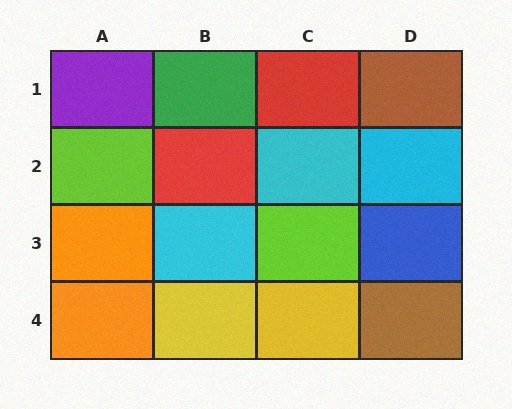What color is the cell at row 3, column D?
Blue.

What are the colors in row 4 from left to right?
Orange, yellow, yellow, brown.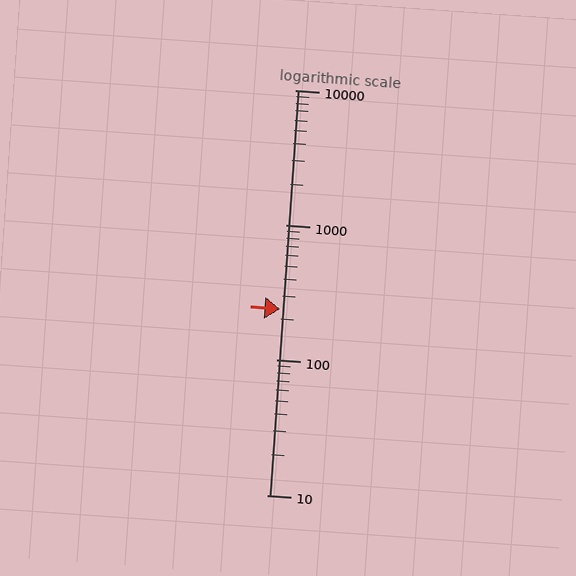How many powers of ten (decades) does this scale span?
The scale spans 3 decades, from 10 to 10000.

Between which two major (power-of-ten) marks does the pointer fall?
The pointer is between 100 and 1000.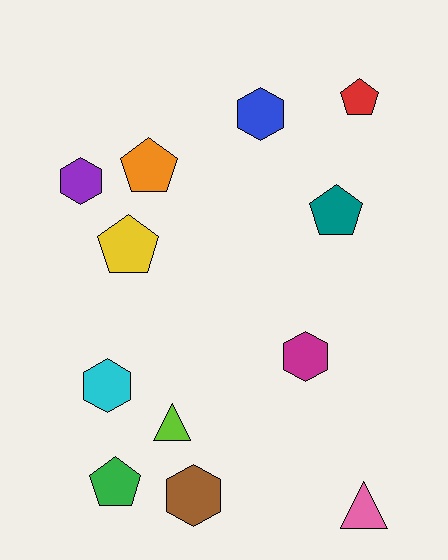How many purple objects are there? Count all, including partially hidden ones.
There is 1 purple object.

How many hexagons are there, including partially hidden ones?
There are 5 hexagons.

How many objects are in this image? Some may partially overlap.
There are 12 objects.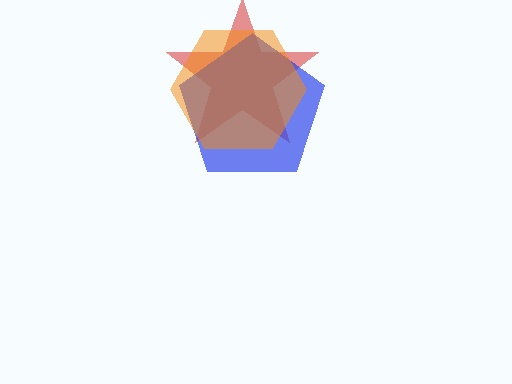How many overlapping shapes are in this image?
There are 3 overlapping shapes in the image.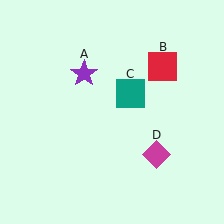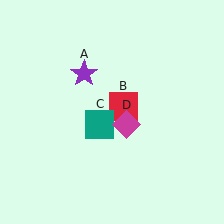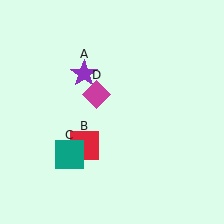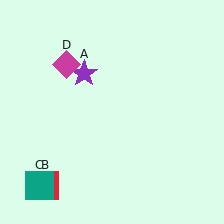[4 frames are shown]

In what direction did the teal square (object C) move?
The teal square (object C) moved down and to the left.